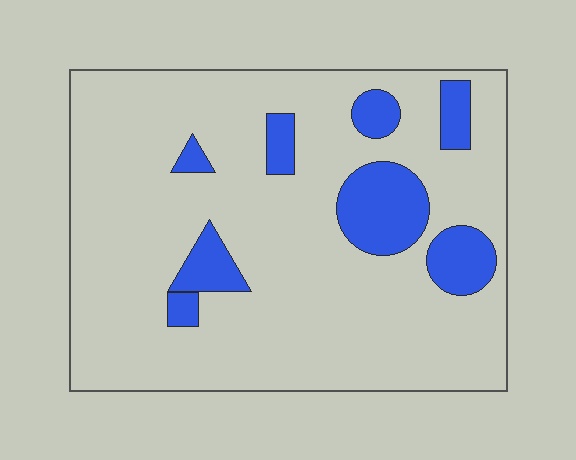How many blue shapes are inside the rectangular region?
8.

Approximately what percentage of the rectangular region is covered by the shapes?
Approximately 15%.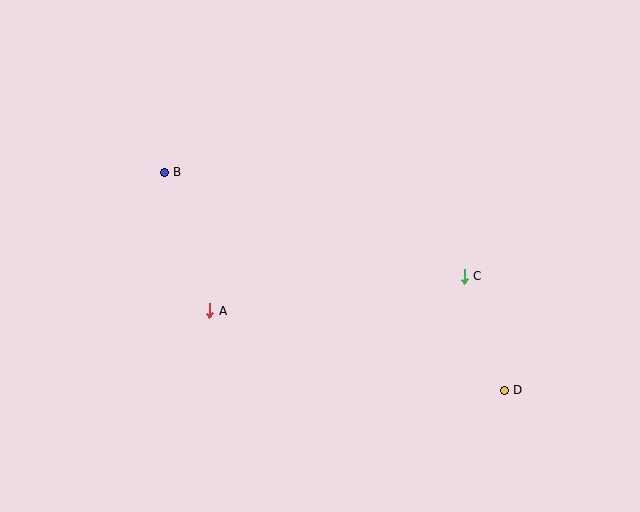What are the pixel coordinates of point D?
Point D is at (504, 390).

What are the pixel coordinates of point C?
Point C is at (464, 276).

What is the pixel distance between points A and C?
The distance between A and C is 257 pixels.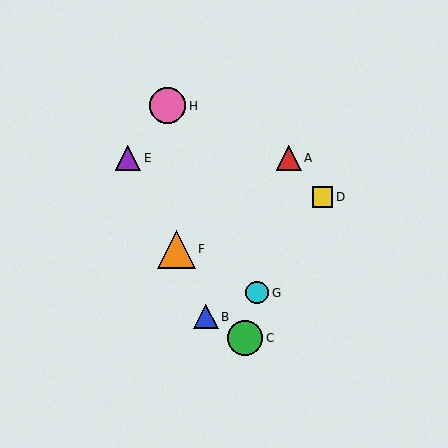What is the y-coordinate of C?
Object C is at y≈338.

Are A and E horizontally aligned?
Yes, both are at y≈158.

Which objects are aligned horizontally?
Objects A, E are aligned horizontally.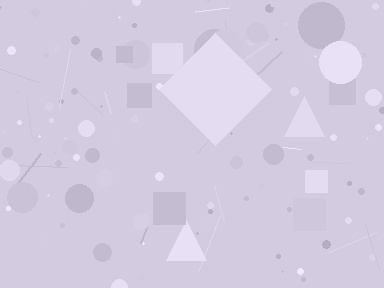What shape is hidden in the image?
A diamond is hidden in the image.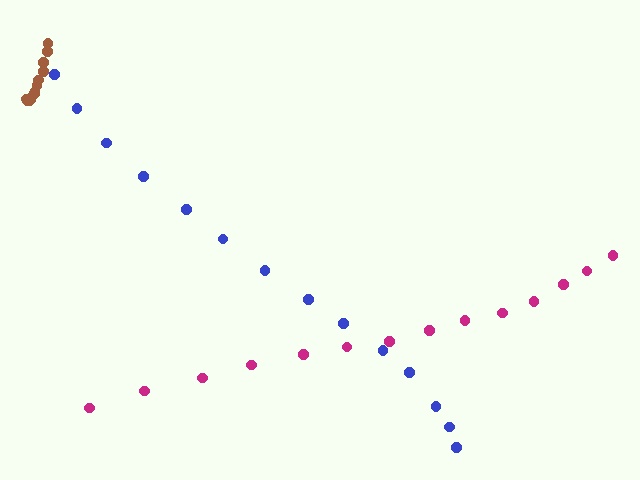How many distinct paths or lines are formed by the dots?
There are 3 distinct paths.